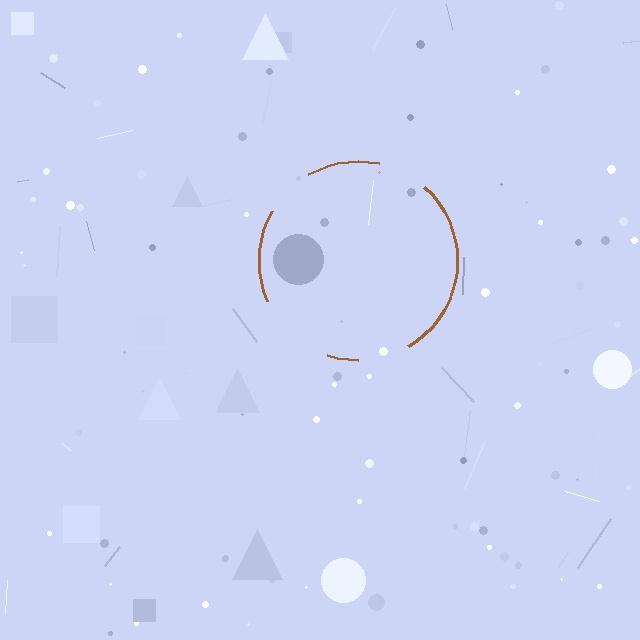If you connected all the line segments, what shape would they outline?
They would outline a circle.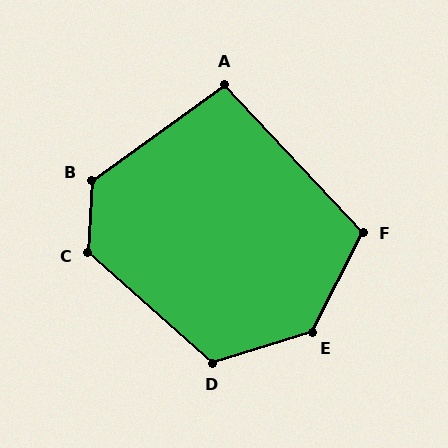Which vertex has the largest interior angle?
E, at approximately 134 degrees.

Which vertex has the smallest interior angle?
A, at approximately 97 degrees.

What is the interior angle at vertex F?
Approximately 110 degrees (obtuse).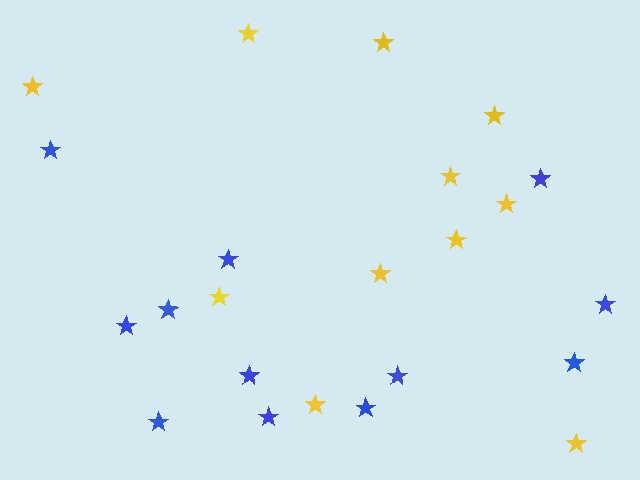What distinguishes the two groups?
There are 2 groups: one group of yellow stars (11) and one group of blue stars (12).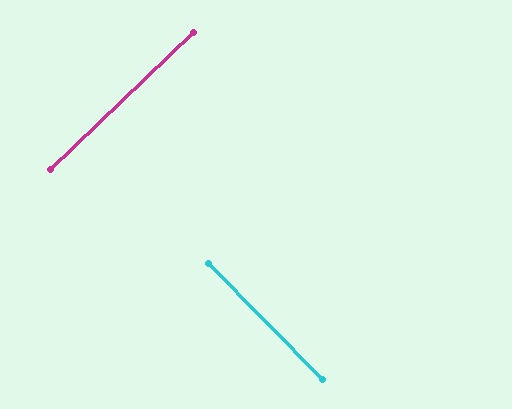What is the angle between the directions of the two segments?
Approximately 89 degrees.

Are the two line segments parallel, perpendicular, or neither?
Perpendicular — they meet at approximately 89°.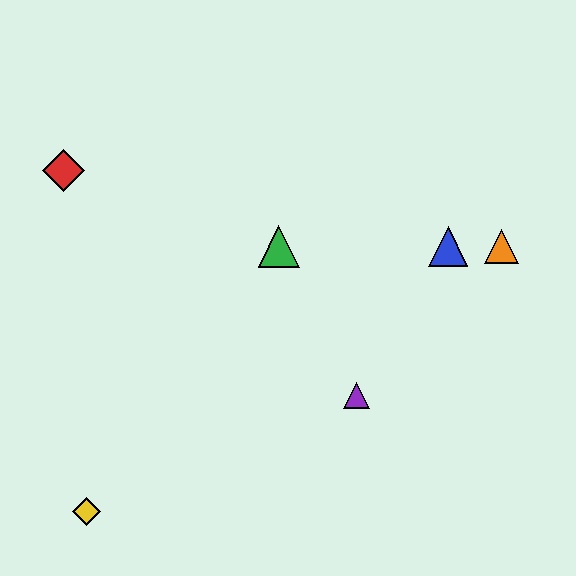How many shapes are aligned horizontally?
3 shapes (the blue triangle, the green triangle, the orange triangle) are aligned horizontally.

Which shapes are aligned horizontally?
The blue triangle, the green triangle, the orange triangle are aligned horizontally.